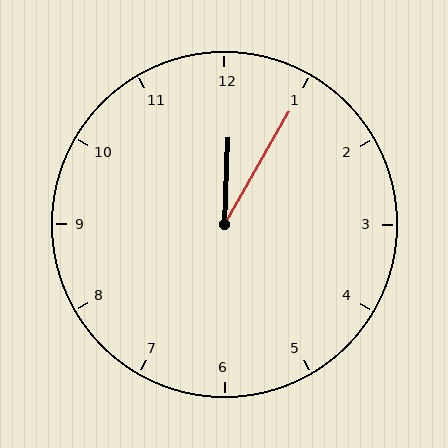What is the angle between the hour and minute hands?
Approximately 28 degrees.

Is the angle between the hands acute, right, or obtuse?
It is acute.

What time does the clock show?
12:05.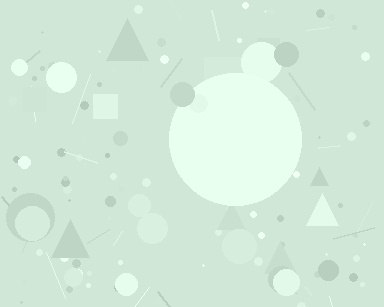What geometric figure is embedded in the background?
A circle is embedded in the background.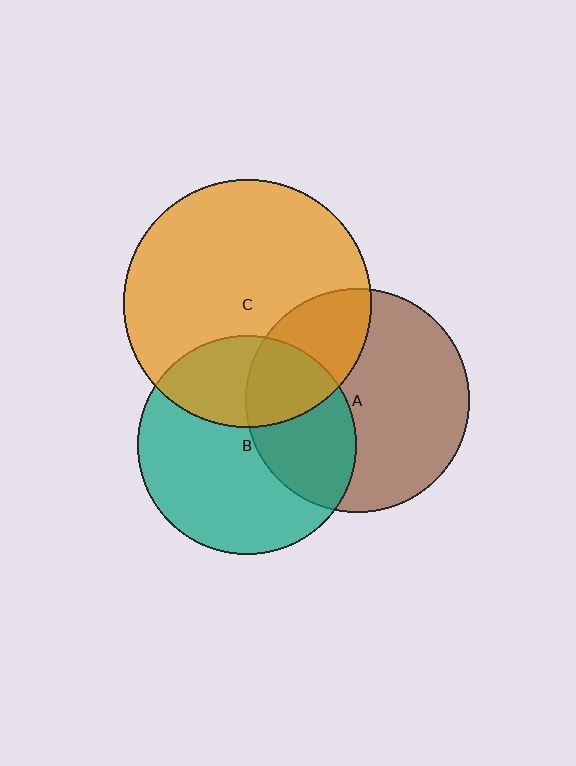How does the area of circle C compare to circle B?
Approximately 1.3 times.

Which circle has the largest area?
Circle C (orange).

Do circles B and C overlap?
Yes.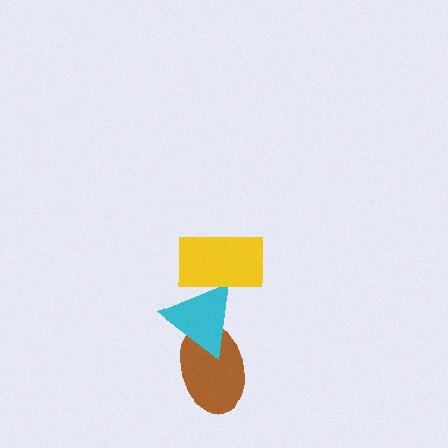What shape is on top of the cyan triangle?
The yellow rectangle is on top of the cyan triangle.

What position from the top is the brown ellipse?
The brown ellipse is 3rd from the top.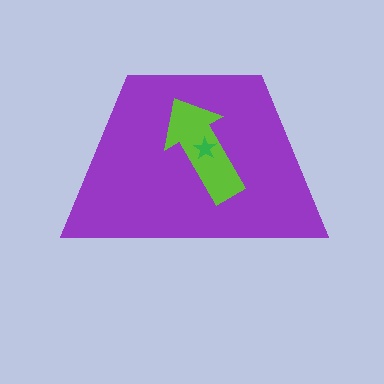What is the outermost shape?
The purple trapezoid.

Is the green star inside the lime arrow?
Yes.